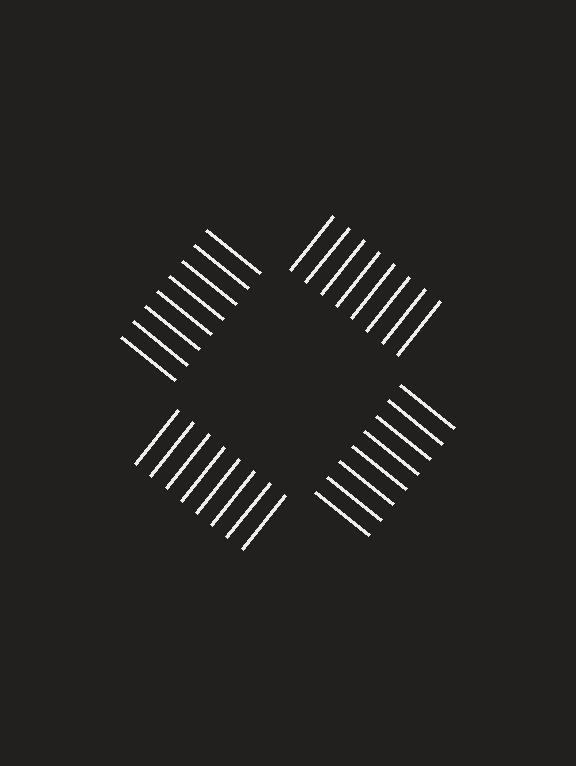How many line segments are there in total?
32 — 8 along each of the 4 edges.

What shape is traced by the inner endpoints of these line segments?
An illusory square — the line segments terminate on its edges but no continuous stroke is drawn.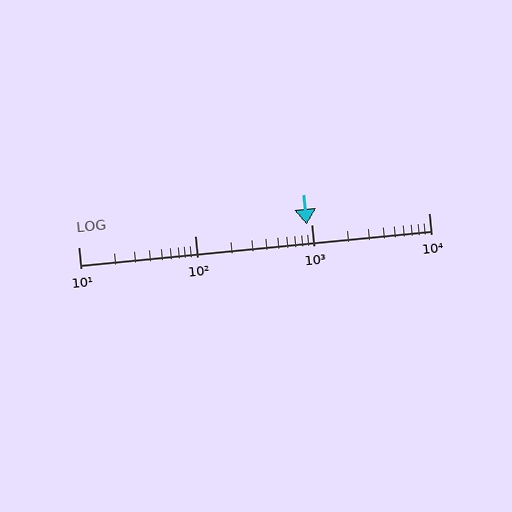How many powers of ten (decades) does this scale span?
The scale spans 3 decades, from 10 to 10000.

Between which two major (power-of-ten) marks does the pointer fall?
The pointer is between 100 and 1000.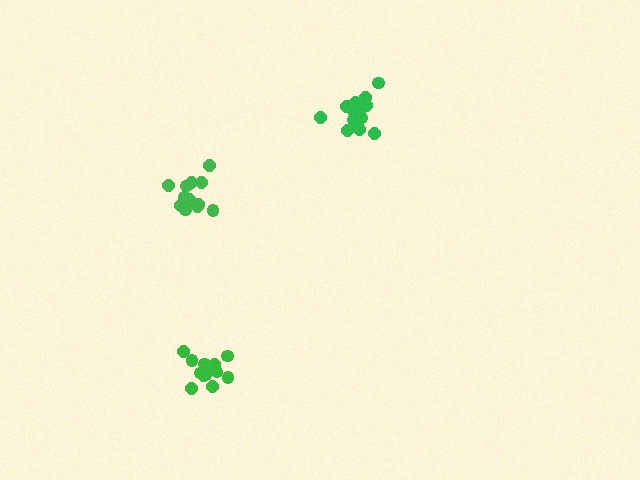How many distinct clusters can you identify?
There are 3 distinct clusters.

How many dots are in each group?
Group 1: 14 dots, Group 2: 12 dots, Group 3: 15 dots (41 total).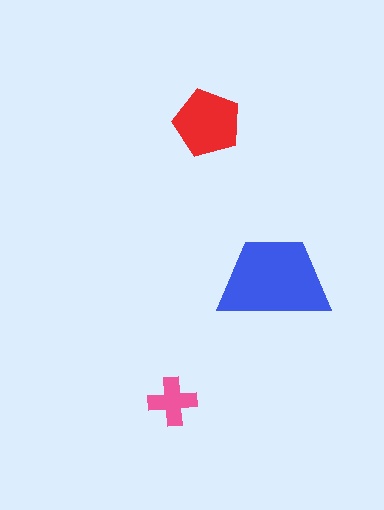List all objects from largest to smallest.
The blue trapezoid, the red pentagon, the pink cross.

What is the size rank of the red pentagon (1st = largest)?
2nd.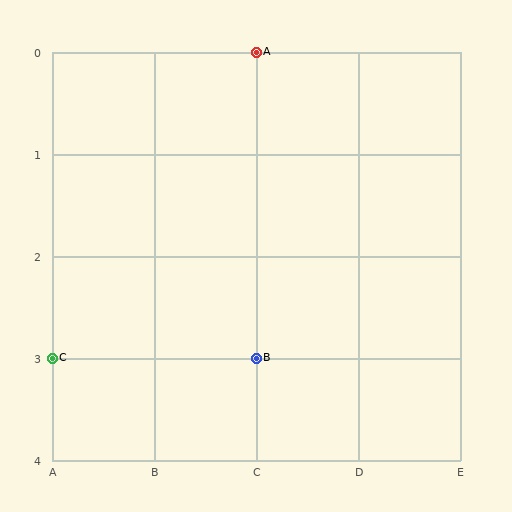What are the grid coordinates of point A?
Point A is at grid coordinates (C, 0).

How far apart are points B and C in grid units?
Points B and C are 2 columns apart.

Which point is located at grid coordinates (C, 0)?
Point A is at (C, 0).